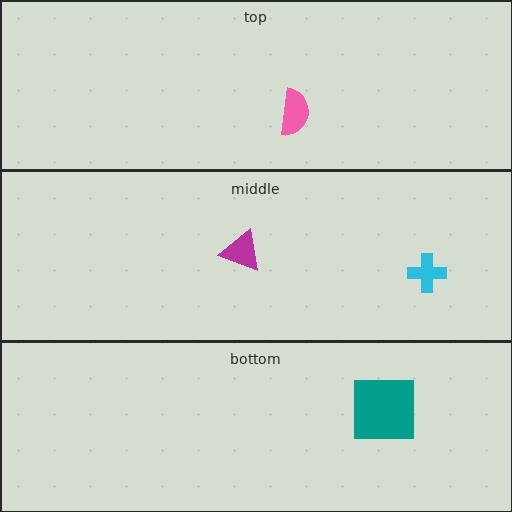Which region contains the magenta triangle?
The middle region.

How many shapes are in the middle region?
2.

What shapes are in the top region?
The pink semicircle.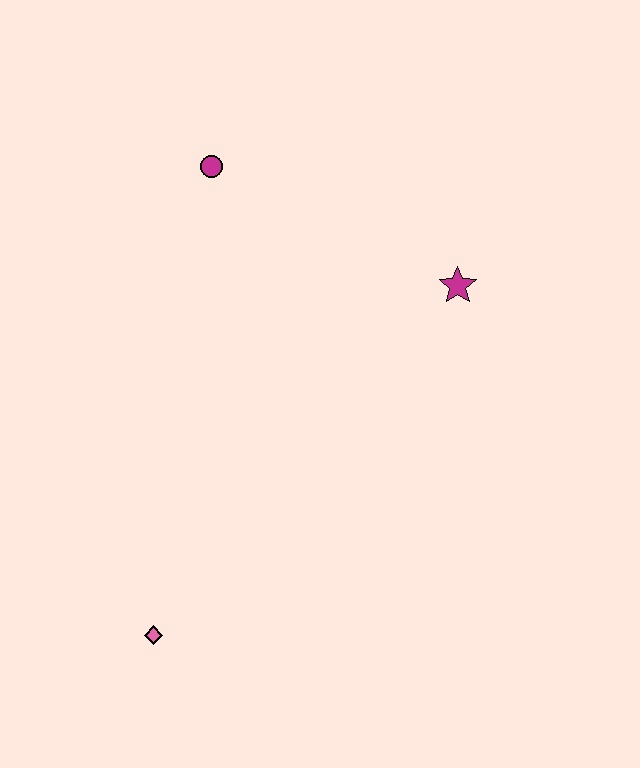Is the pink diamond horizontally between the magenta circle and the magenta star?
No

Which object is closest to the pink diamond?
The magenta star is closest to the pink diamond.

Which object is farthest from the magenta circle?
The pink diamond is farthest from the magenta circle.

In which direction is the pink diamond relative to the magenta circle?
The pink diamond is below the magenta circle.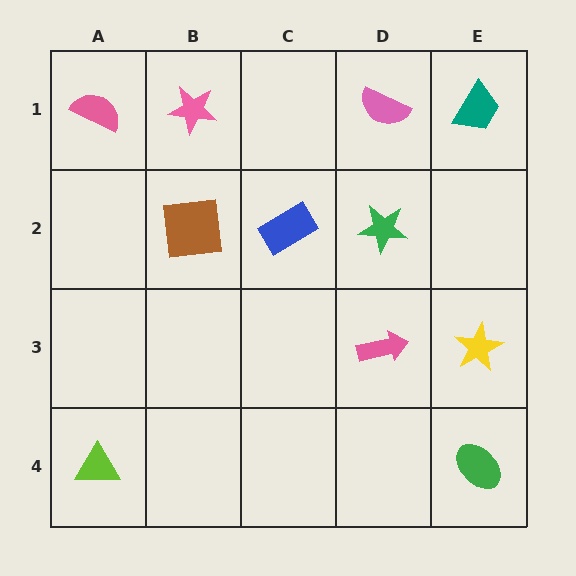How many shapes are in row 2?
3 shapes.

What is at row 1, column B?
A pink star.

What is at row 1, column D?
A pink semicircle.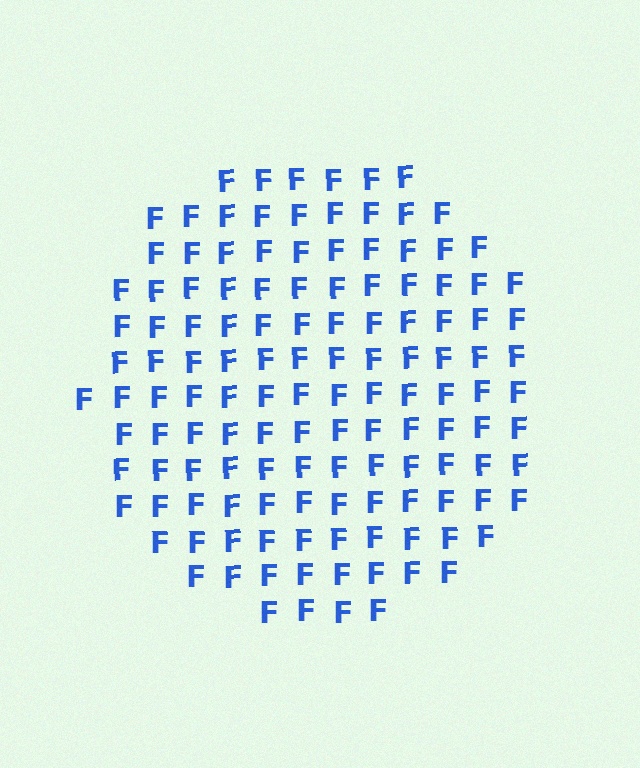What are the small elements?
The small elements are letter F's.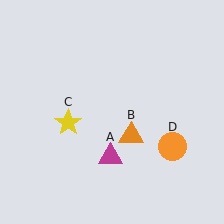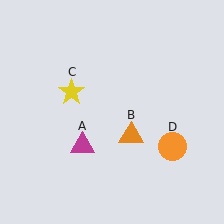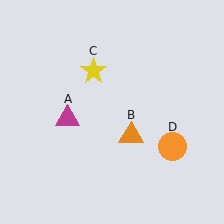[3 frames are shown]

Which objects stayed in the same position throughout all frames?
Orange triangle (object B) and orange circle (object D) remained stationary.